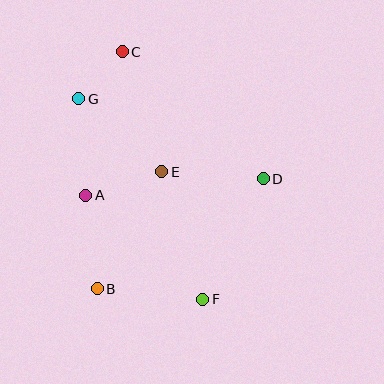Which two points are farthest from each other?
Points C and F are farthest from each other.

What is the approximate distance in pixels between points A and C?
The distance between A and C is approximately 148 pixels.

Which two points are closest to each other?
Points C and G are closest to each other.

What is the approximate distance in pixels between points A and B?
The distance between A and B is approximately 94 pixels.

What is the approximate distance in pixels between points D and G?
The distance between D and G is approximately 201 pixels.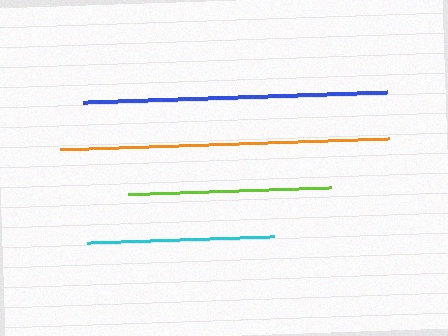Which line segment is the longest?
The orange line is the longest at approximately 329 pixels.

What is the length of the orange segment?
The orange segment is approximately 329 pixels long.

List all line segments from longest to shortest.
From longest to shortest: orange, blue, lime, cyan.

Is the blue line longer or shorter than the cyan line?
The blue line is longer than the cyan line.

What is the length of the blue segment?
The blue segment is approximately 304 pixels long.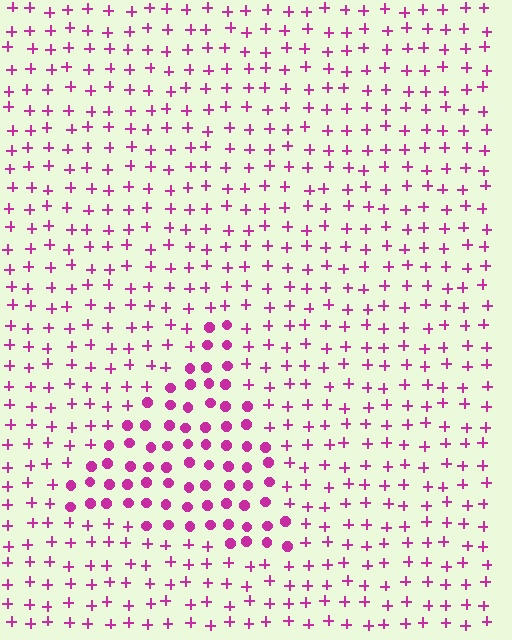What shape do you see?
I see a triangle.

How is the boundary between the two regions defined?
The boundary is defined by a change in element shape: circles inside vs. plus signs outside. All elements share the same color and spacing.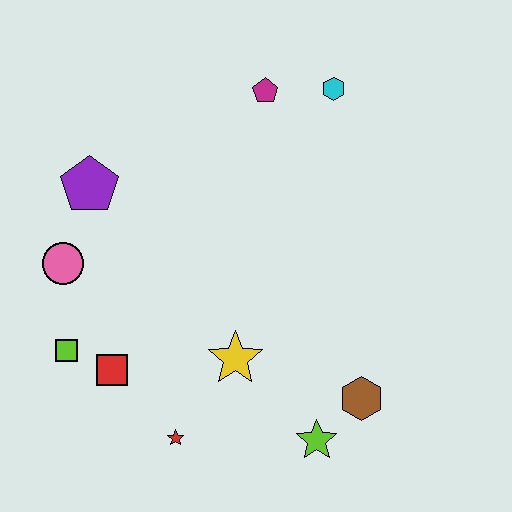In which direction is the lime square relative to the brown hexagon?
The lime square is to the left of the brown hexagon.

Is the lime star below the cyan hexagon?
Yes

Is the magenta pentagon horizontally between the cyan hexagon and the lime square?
Yes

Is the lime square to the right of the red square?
No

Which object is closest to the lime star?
The brown hexagon is closest to the lime star.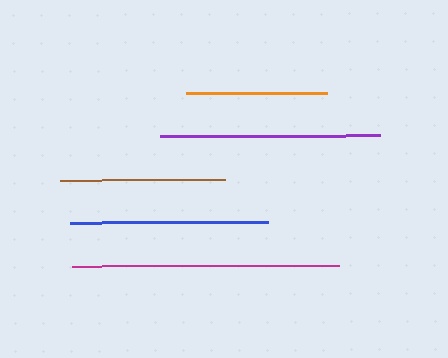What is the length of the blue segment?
The blue segment is approximately 198 pixels long.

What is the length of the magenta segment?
The magenta segment is approximately 267 pixels long.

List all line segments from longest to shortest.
From longest to shortest: magenta, purple, blue, brown, orange.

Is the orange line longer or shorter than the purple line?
The purple line is longer than the orange line.